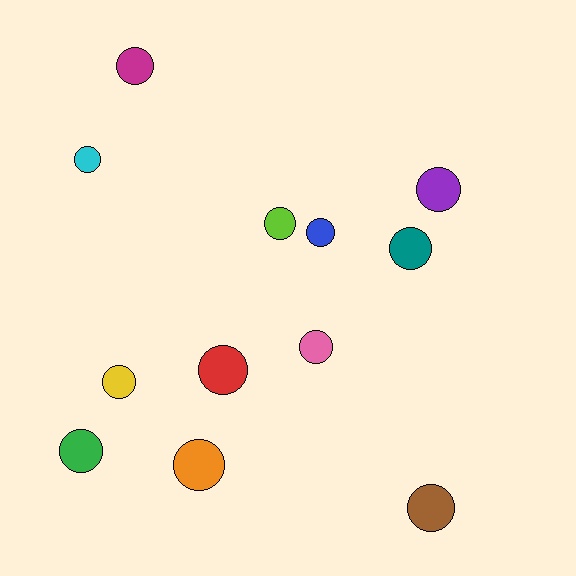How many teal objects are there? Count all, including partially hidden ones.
There is 1 teal object.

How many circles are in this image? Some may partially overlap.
There are 12 circles.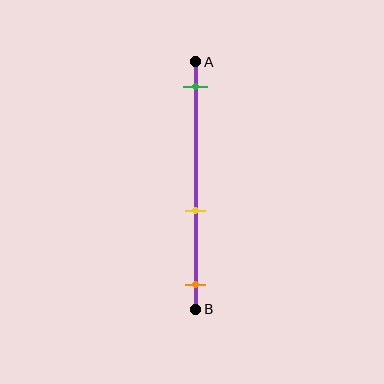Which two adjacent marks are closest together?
The yellow and orange marks are the closest adjacent pair.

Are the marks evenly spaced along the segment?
No, the marks are not evenly spaced.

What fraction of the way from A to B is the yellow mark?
The yellow mark is approximately 60% (0.6) of the way from A to B.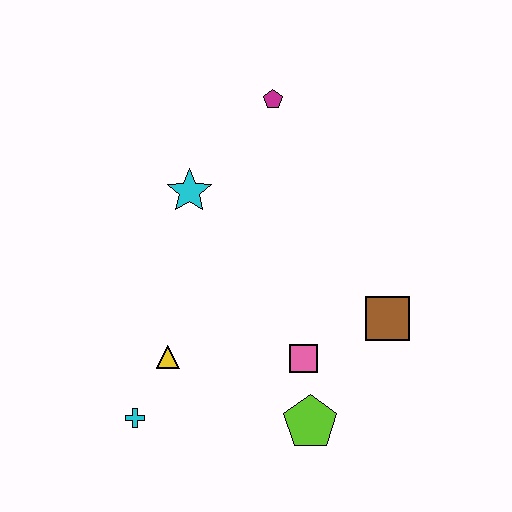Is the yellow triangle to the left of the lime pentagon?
Yes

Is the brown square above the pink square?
Yes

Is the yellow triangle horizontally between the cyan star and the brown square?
No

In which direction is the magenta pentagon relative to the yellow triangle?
The magenta pentagon is above the yellow triangle.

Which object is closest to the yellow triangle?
The cyan cross is closest to the yellow triangle.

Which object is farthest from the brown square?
The cyan cross is farthest from the brown square.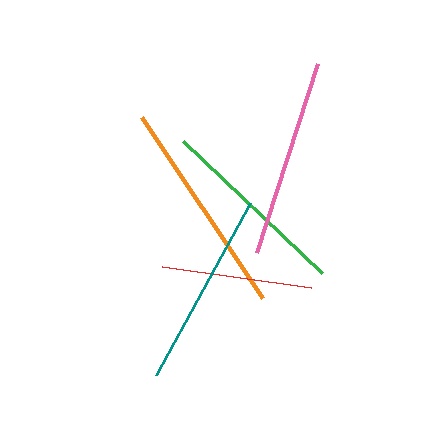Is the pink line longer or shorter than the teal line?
The pink line is longer than the teal line.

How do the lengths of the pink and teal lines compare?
The pink and teal lines are approximately the same length.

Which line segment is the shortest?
The red line is the shortest at approximately 151 pixels.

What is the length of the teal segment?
The teal segment is approximately 197 pixels long.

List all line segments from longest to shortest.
From longest to shortest: orange, pink, teal, green, red.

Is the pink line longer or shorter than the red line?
The pink line is longer than the red line.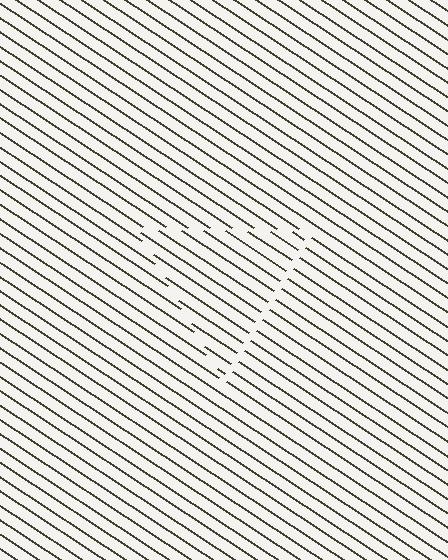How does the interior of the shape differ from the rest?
The interior of the shape contains the same grating, shifted by half a period — the contour is defined by the phase discontinuity where line-ends from the inner and outer gratings abut.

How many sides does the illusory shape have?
3 sides — the line-ends trace a triangle.